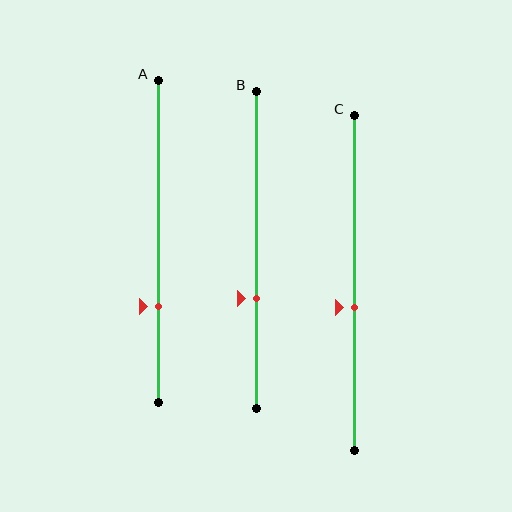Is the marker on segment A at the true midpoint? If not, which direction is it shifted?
No, the marker on segment A is shifted downward by about 20% of the segment length.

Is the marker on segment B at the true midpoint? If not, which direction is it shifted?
No, the marker on segment B is shifted downward by about 15% of the segment length.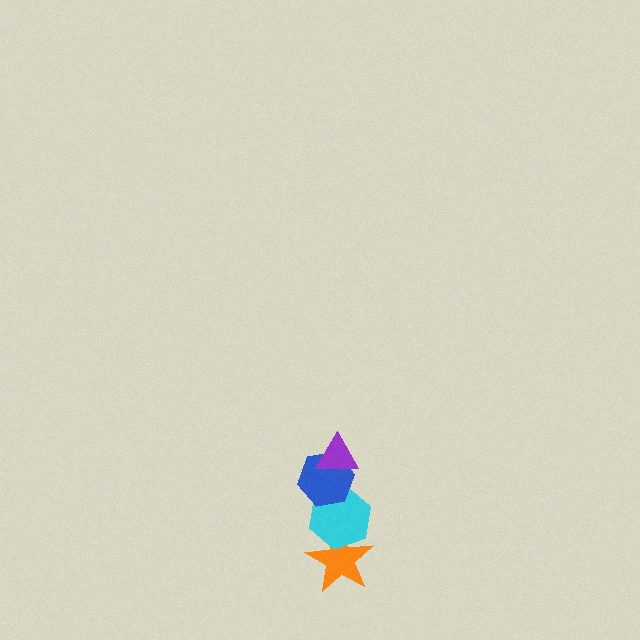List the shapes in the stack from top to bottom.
From top to bottom: the purple triangle, the blue hexagon, the cyan hexagon, the orange star.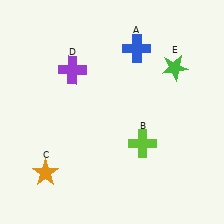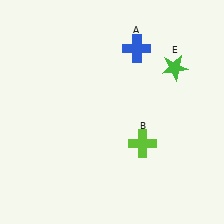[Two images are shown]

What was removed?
The orange star (C), the purple cross (D) were removed in Image 2.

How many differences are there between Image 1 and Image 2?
There are 2 differences between the two images.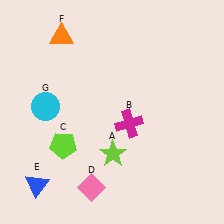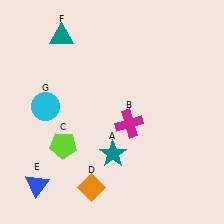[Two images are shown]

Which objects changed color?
A changed from lime to teal. D changed from pink to orange. F changed from orange to teal.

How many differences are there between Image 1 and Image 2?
There are 3 differences between the two images.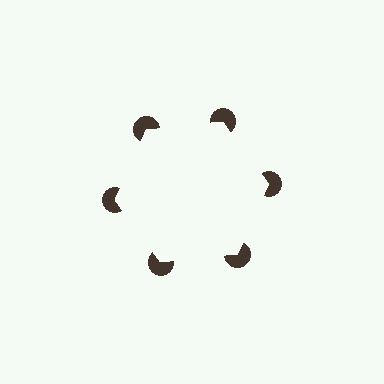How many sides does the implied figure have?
6 sides.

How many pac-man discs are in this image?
There are 6 — one at each vertex of the illusory hexagon.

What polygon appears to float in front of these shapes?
An illusory hexagon — its edges are inferred from the aligned wedge cuts in the pac-man discs, not physically drawn.